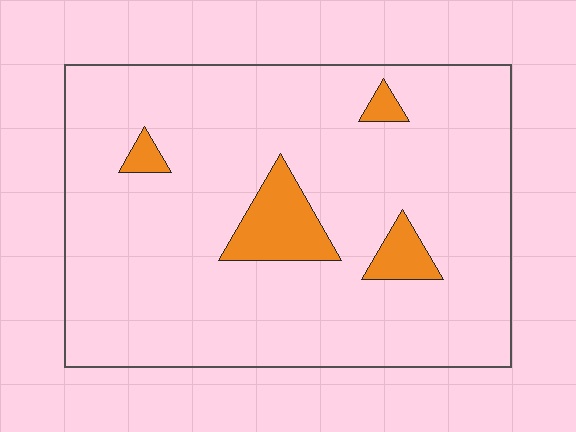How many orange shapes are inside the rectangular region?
4.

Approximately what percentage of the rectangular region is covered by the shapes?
Approximately 10%.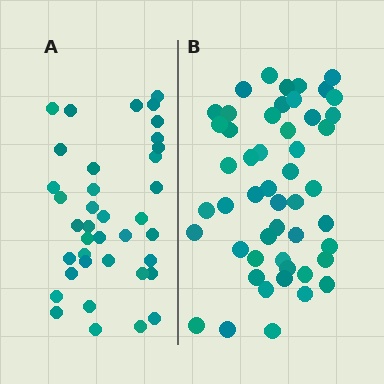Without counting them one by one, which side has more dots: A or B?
Region B (the right region) has more dots.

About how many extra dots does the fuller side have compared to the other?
Region B has roughly 12 or so more dots than region A.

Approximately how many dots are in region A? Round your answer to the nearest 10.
About 40 dots. (The exact count is 38, which rounds to 40.)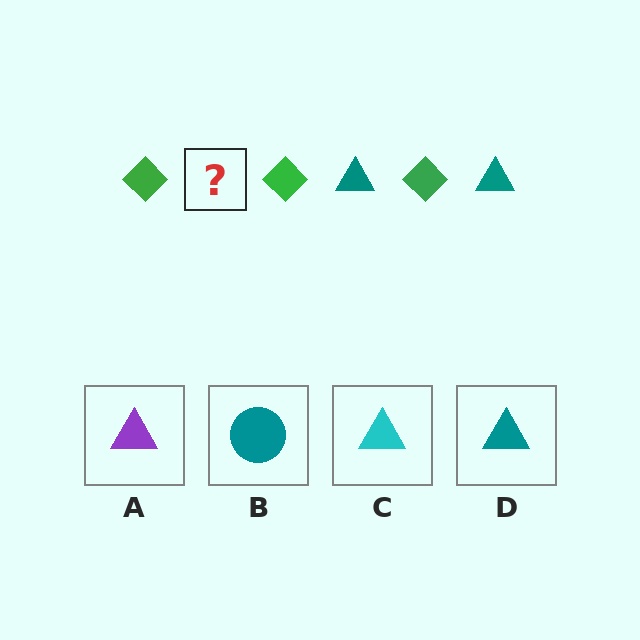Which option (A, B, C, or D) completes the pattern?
D.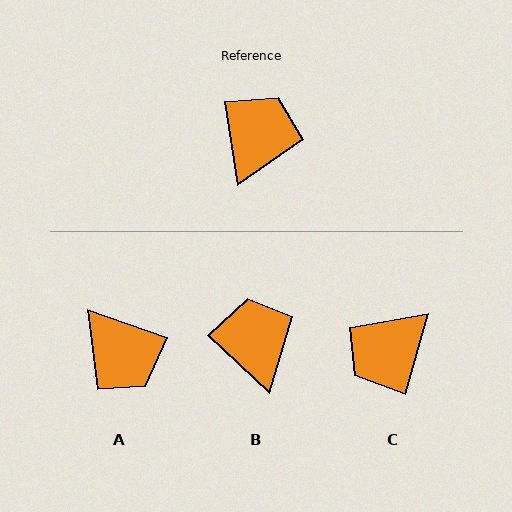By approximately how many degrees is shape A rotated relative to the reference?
Approximately 118 degrees clockwise.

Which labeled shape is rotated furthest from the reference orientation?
C, about 155 degrees away.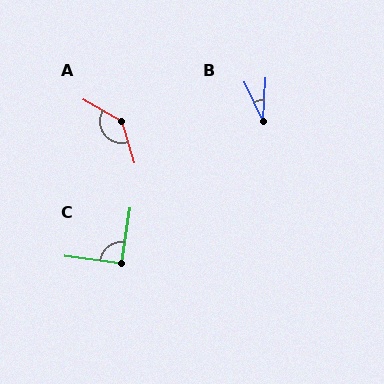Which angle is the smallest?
B, at approximately 28 degrees.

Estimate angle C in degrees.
Approximately 91 degrees.